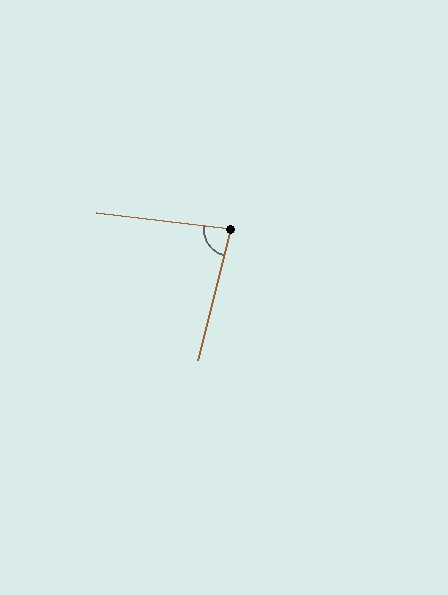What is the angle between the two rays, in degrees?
Approximately 82 degrees.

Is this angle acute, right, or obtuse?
It is acute.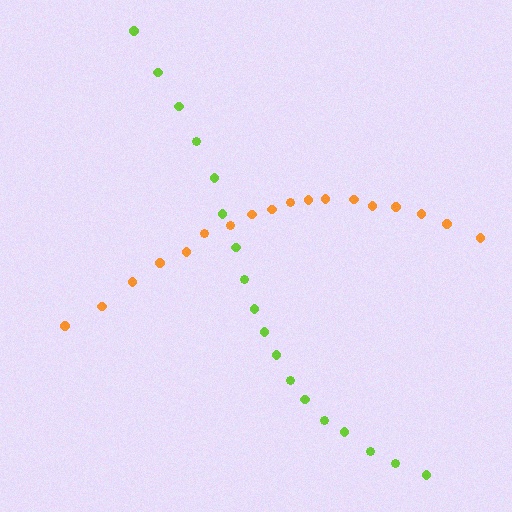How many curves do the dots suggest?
There are 2 distinct paths.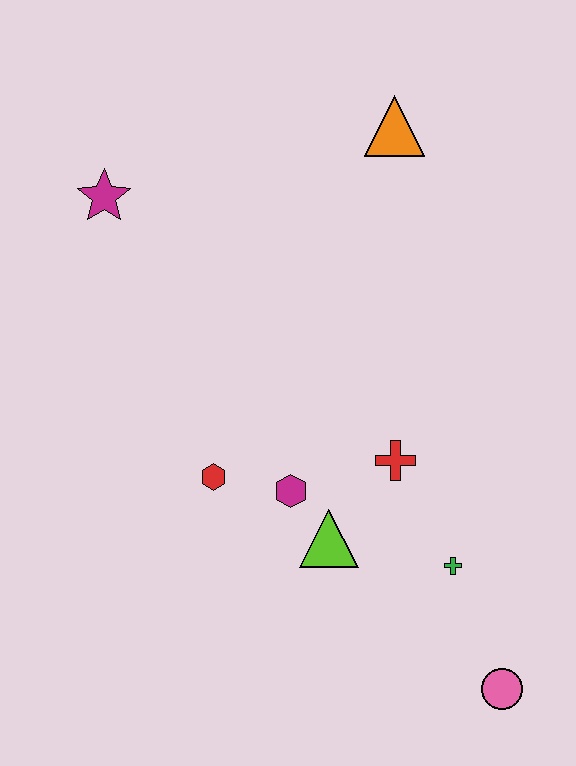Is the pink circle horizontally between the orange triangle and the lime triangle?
No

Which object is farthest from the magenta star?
The pink circle is farthest from the magenta star.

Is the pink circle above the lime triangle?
No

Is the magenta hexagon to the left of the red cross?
Yes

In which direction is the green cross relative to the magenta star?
The green cross is below the magenta star.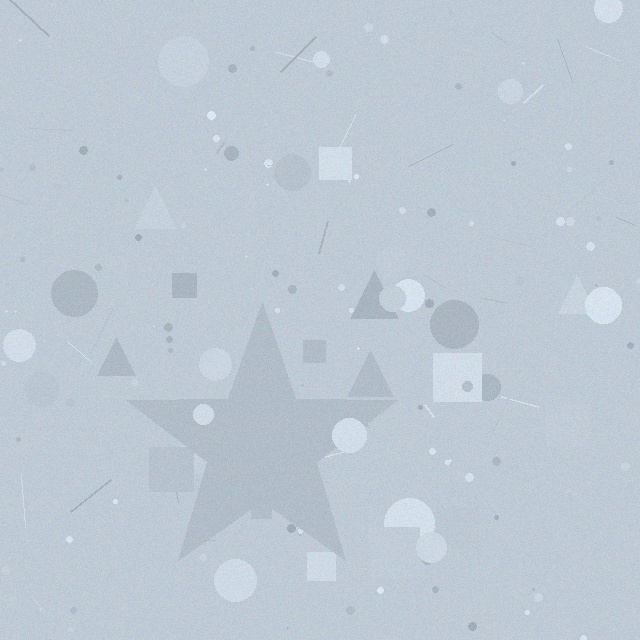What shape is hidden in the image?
A star is hidden in the image.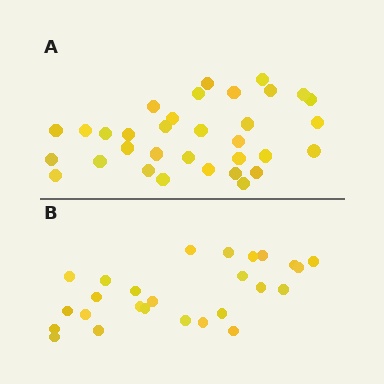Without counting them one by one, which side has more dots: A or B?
Region A (the top region) has more dots.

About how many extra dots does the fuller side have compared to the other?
Region A has roughly 8 or so more dots than region B.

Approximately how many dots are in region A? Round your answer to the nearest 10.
About 30 dots. (The exact count is 33, which rounds to 30.)